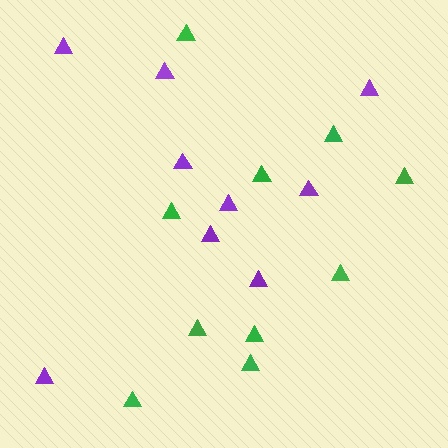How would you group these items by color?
There are 2 groups: one group of purple triangles (9) and one group of green triangles (10).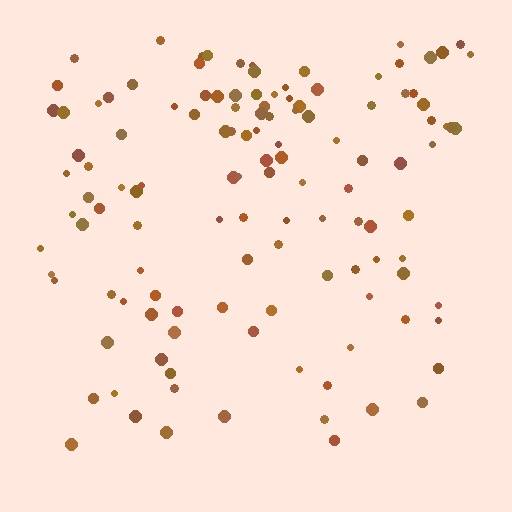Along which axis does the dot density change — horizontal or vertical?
Vertical.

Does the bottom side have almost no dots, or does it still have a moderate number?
Still a moderate number, just noticeably fewer than the top.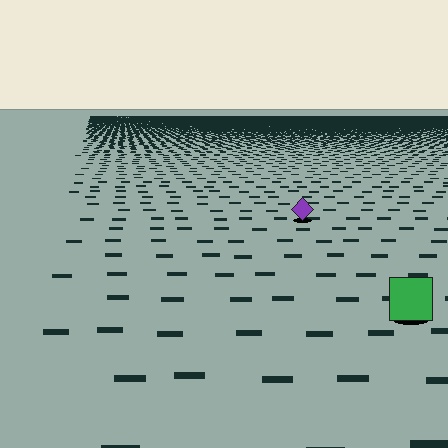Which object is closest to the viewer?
The green square is closest. The texture marks near it are larger and more spread out.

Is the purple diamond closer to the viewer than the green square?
No. The green square is closer — you can tell from the texture gradient: the ground texture is coarser near it.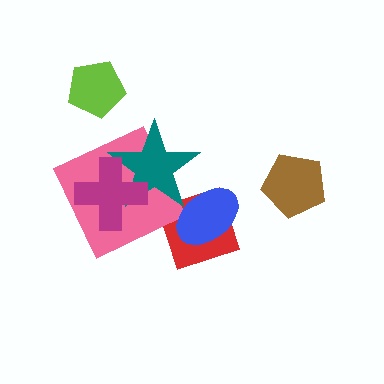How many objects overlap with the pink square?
2 objects overlap with the pink square.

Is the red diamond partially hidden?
Yes, it is partially covered by another shape.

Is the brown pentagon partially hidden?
No, no other shape covers it.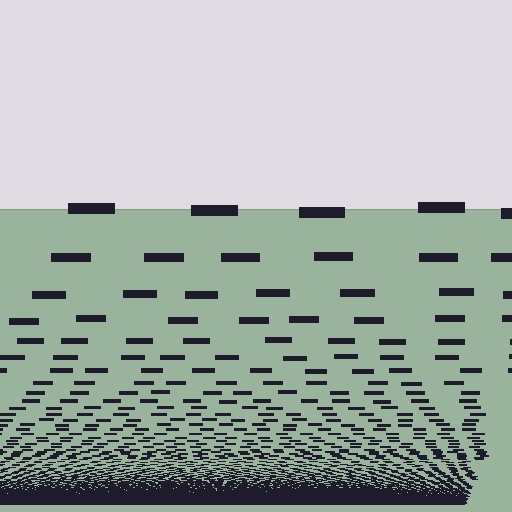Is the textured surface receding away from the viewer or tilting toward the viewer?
The surface appears to tilt toward the viewer. Texture elements get larger and sparser toward the top.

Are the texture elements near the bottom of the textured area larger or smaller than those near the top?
Smaller. The gradient is inverted — elements near the bottom are smaller and denser.